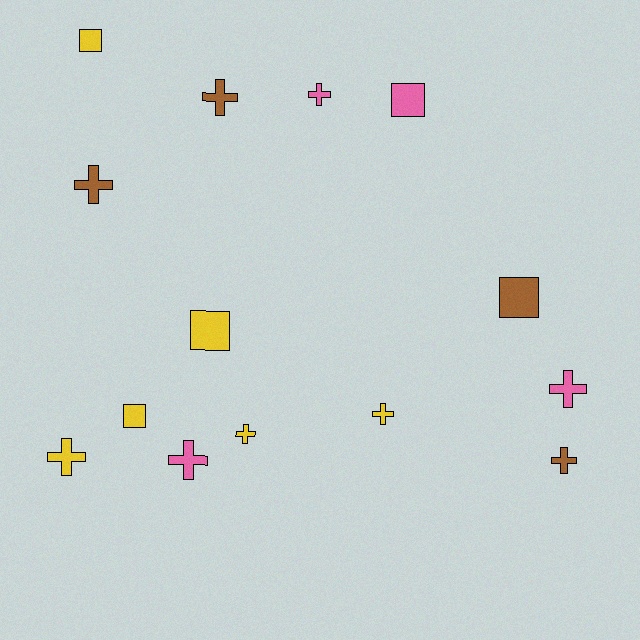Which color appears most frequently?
Yellow, with 6 objects.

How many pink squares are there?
There is 1 pink square.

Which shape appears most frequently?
Cross, with 9 objects.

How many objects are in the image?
There are 14 objects.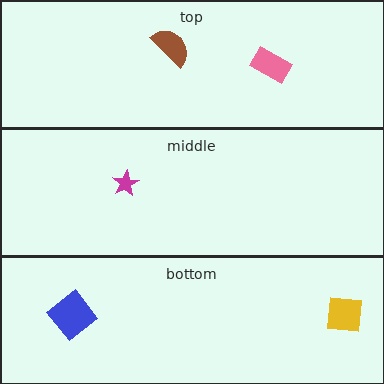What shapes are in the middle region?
The magenta star.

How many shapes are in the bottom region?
2.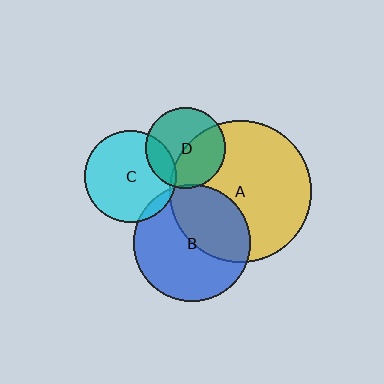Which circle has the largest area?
Circle A (yellow).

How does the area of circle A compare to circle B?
Approximately 1.5 times.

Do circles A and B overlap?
Yes.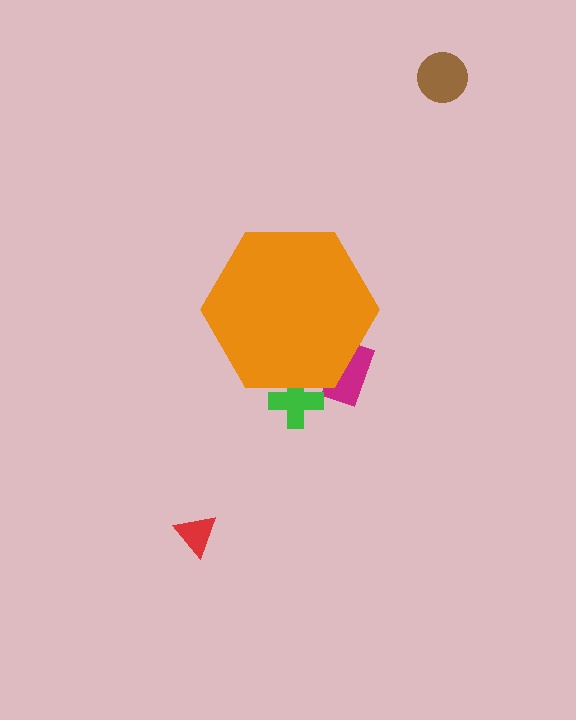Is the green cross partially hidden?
Yes, the green cross is partially hidden behind the orange hexagon.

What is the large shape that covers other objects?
An orange hexagon.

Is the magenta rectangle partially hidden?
Yes, the magenta rectangle is partially hidden behind the orange hexagon.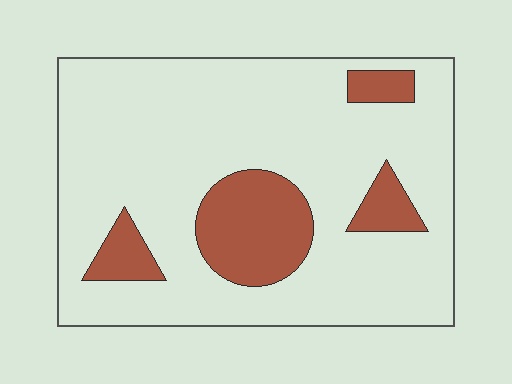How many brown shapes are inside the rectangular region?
4.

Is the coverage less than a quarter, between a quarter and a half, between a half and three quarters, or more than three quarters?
Less than a quarter.